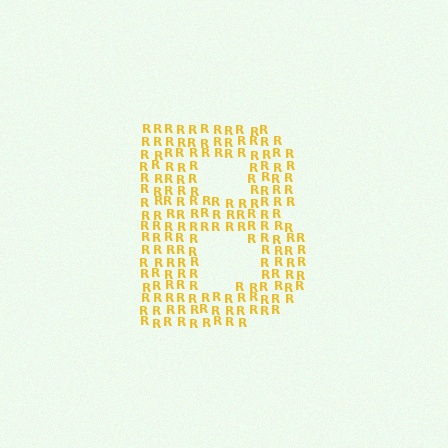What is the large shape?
The large shape is the letter B.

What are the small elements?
The small elements are letter R's.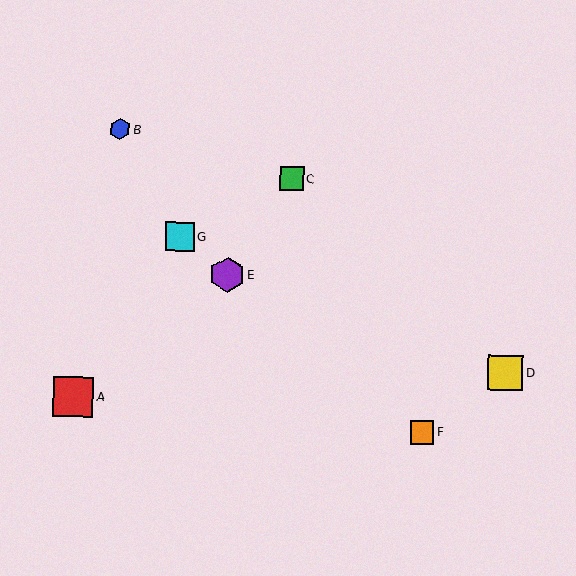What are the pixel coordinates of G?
Object G is at (180, 237).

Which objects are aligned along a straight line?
Objects E, F, G are aligned along a straight line.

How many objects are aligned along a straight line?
3 objects (E, F, G) are aligned along a straight line.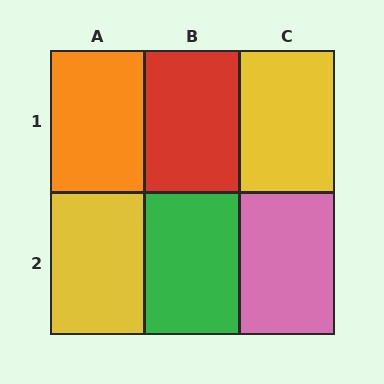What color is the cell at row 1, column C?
Yellow.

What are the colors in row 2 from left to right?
Yellow, green, pink.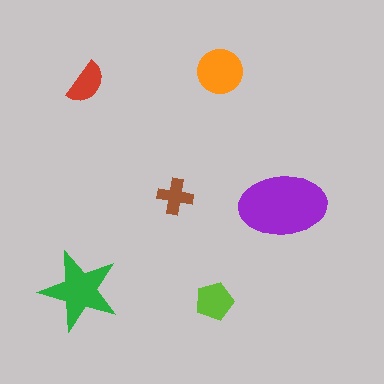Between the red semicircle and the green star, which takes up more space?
The green star.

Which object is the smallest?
The brown cross.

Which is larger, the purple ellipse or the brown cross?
The purple ellipse.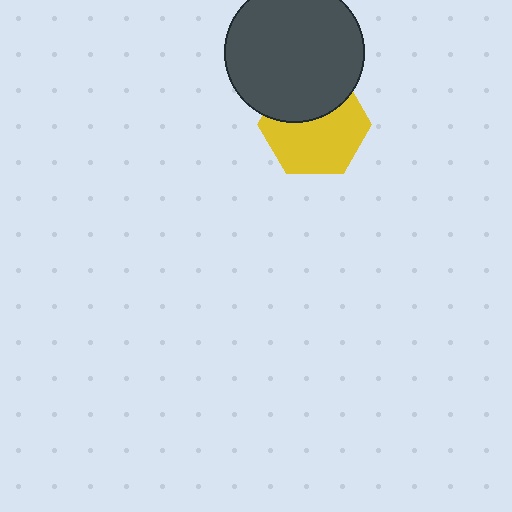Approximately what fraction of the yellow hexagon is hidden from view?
Roughly 37% of the yellow hexagon is hidden behind the dark gray circle.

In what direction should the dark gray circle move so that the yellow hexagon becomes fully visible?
The dark gray circle should move up. That is the shortest direction to clear the overlap and leave the yellow hexagon fully visible.